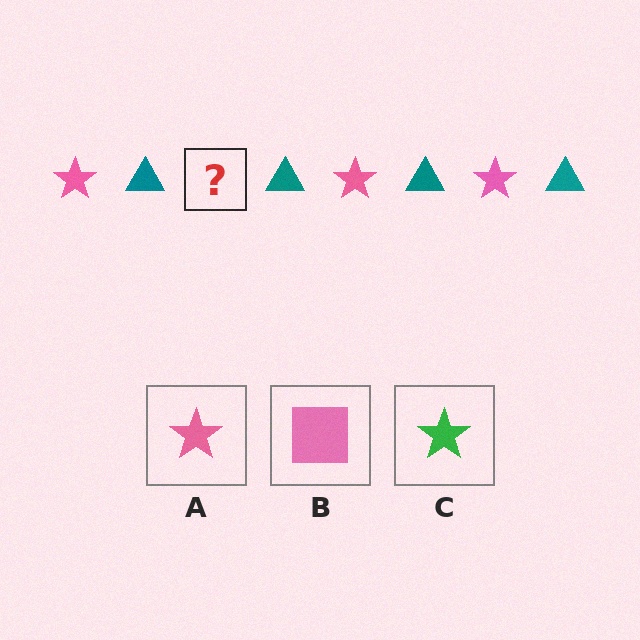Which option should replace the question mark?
Option A.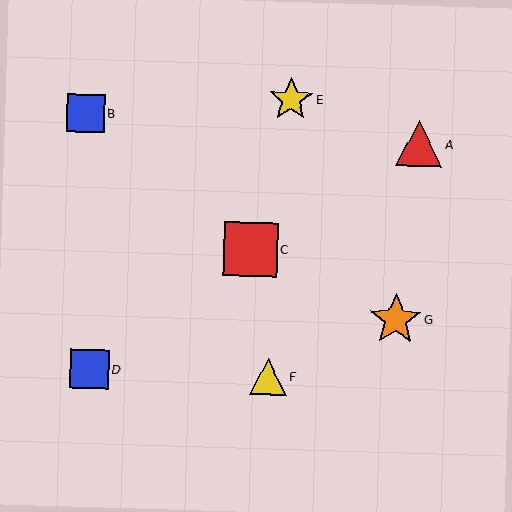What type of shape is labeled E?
Shape E is a yellow star.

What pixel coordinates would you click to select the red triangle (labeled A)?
Click at (419, 144) to select the red triangle A.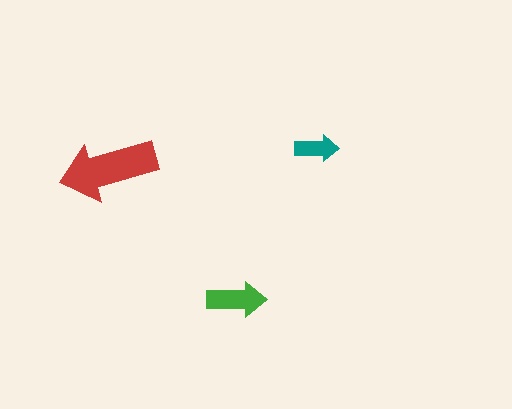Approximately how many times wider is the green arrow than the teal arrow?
About 1.5 times wider.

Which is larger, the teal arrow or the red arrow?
The red one.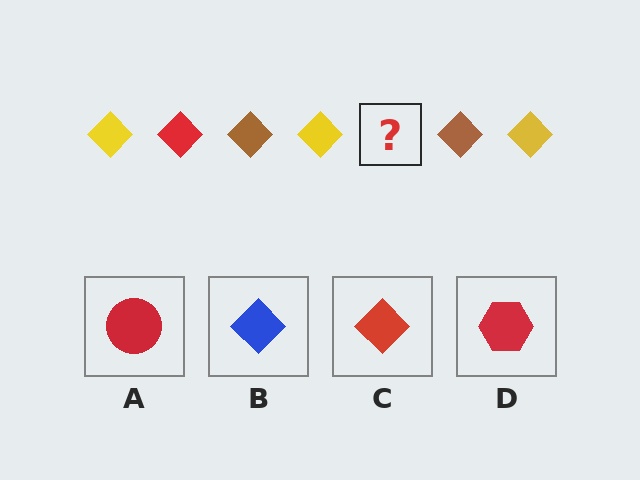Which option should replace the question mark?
Option C.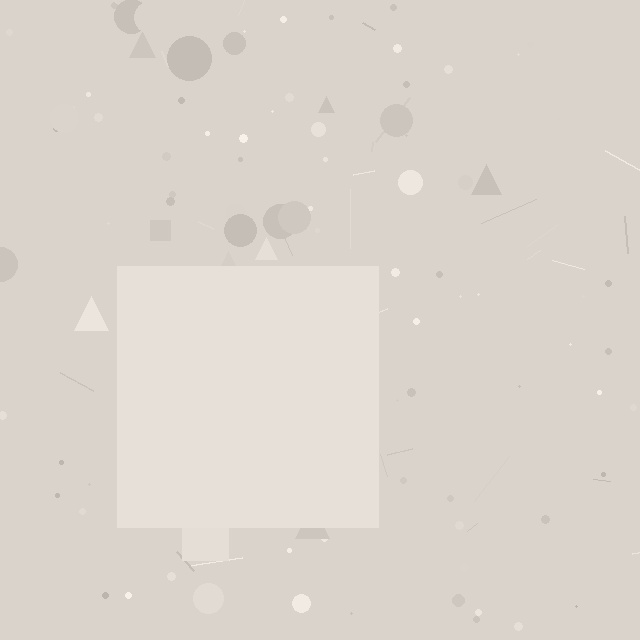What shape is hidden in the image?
A square is hidden in the image.